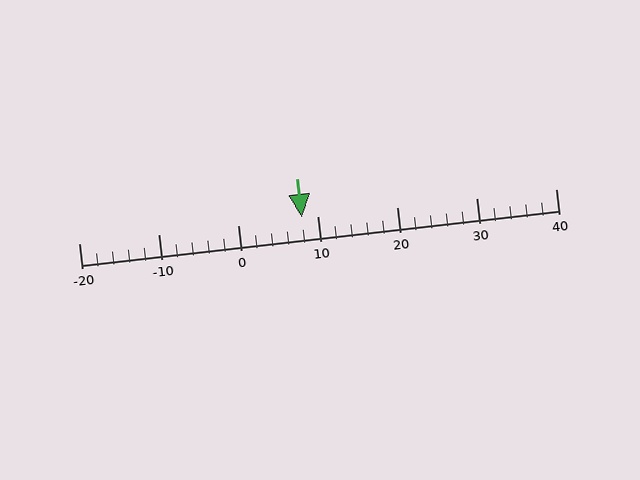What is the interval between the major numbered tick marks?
The major tick marks are spaced 10 units apart.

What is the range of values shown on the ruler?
The ruler shows values from -20 to 40.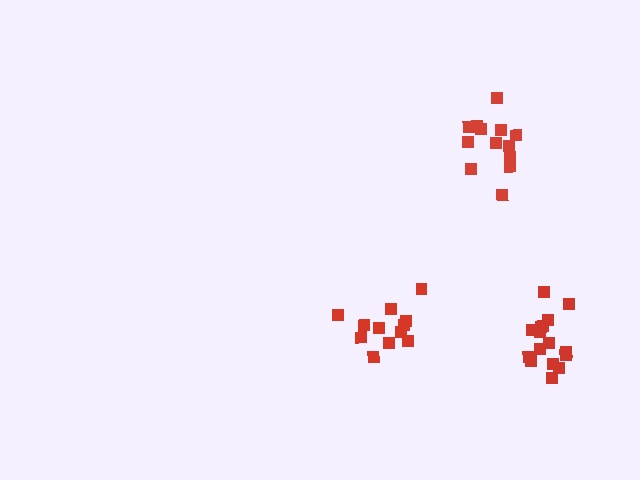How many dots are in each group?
Group 1: 12 dots, Group 2: 16 dots, Group 3: 13 dots (41 total).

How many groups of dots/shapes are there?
There are 3 groups.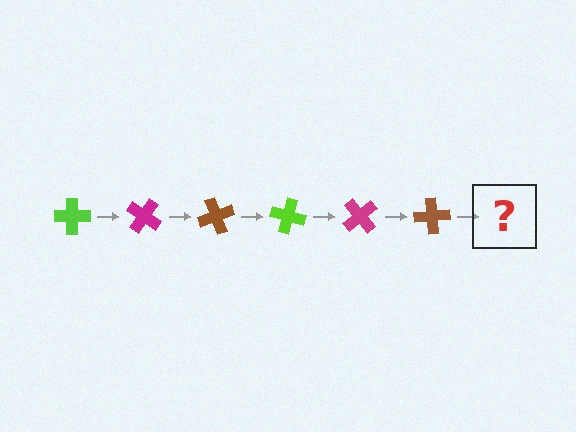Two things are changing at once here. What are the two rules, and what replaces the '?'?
The two rules are that it rotates 35 degrees each step and the color cycles through lime, magenta, and brown. The '?' should be a lime cross, rotated 210 degrees from the start.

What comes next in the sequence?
The next element should be a lime cross, rotated 210 degrees from the start.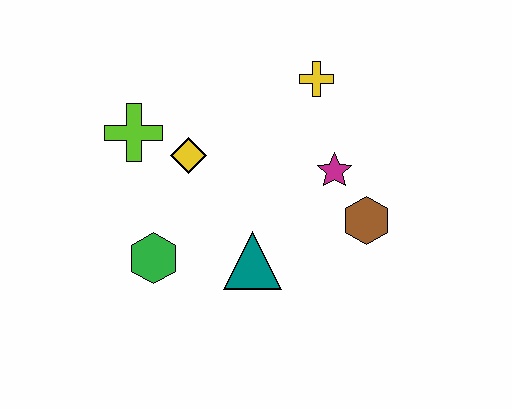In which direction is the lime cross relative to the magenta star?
The lime cross is to the left of the magenta star.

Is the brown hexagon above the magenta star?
No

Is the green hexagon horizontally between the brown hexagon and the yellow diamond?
No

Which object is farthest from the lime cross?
The brown hexagon is farthest from the lime cross.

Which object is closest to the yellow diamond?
The lime cross is closest to the yellow diamond.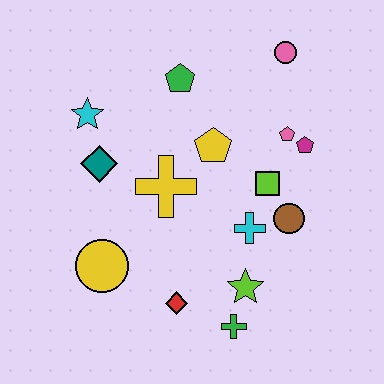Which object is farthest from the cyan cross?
The cyan star is farthest from the cyan cross.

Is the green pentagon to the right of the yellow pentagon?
No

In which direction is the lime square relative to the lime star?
The lime square is above the lime star.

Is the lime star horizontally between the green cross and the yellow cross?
No